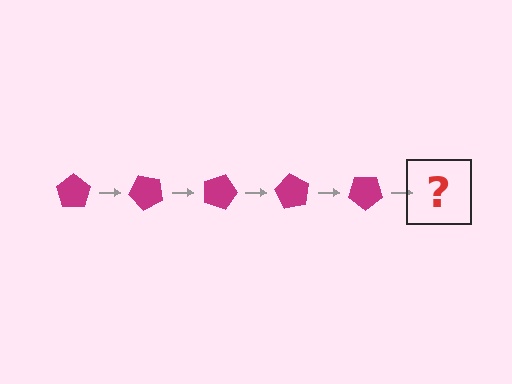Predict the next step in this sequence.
The next step is a magenta pentagon rotated 225 degrees.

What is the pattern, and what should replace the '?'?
The pattern is that the pentagon rotates 45 degrees each step. The '?' should be a magenta pentagon rotated 225 degrees.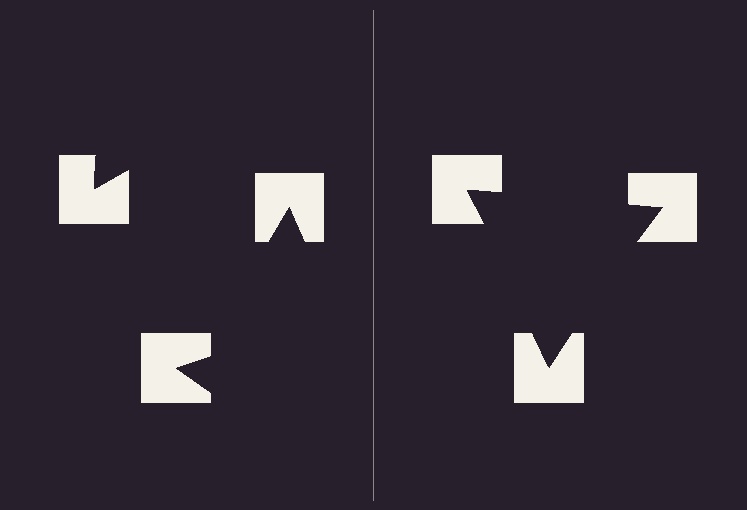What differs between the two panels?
The notched squares are positioned identically on both sides; only the wedge orientations differ. On the right they align to a triangle; on the left they are misaligned.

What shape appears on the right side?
An illusory triangle.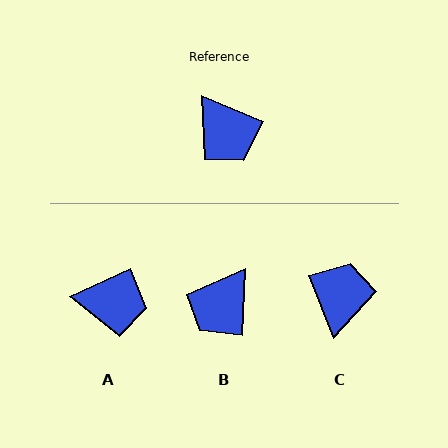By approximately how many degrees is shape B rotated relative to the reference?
Approximately 70 degrees clockwise.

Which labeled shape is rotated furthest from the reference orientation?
C, about 134 degrees away.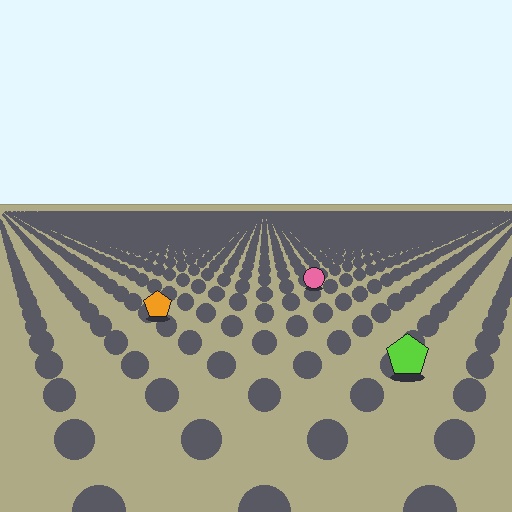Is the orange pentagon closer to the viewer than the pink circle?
Yes. The orange pentagon is closer — you can tell from the texture gradient: the ground texture is coarser near it.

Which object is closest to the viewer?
The lime pentagon is closest. The texture marks near it are larger and more spread out.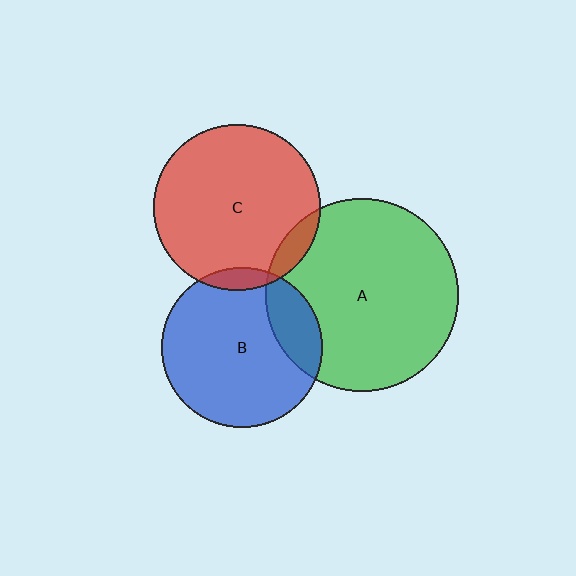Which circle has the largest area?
Circle A (green).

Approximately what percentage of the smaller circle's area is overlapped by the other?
Approximately 10%.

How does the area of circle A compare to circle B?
Approximately 1.5 times.